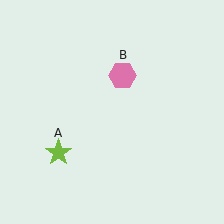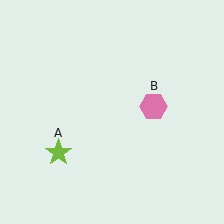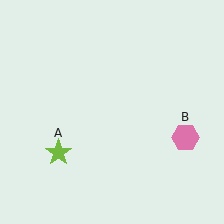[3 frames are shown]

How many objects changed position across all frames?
1 object changed position: pink hexagon (object B).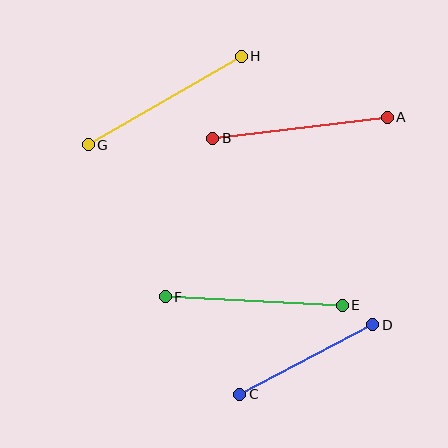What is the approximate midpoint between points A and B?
The midpoint is at approximately (300, 128) pixels.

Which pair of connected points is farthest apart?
Points E and F are farthest apart.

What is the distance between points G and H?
The distance is approximately 176 pixels.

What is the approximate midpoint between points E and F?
The midpoint is at approximately (254, 301) pixels.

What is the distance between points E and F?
The distance is approximately 177 pixels.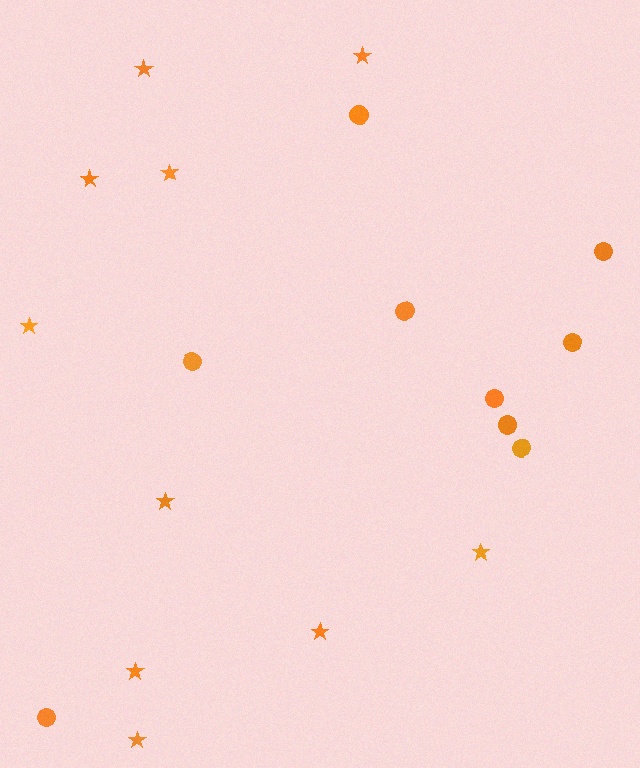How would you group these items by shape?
There are 2 groups: one group of circles (9) and one group of stars (10).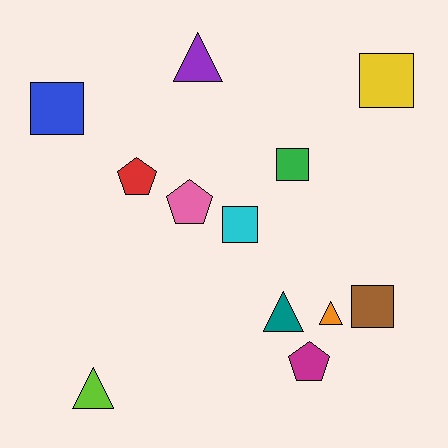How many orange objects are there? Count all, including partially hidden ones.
There is 1 orange object.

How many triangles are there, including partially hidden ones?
There are 4 triangles.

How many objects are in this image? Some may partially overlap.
There are 12 objects.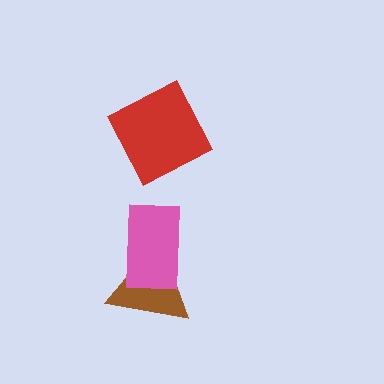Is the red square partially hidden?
No, no other shape covers it.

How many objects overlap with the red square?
0 objects overlap with the red square.